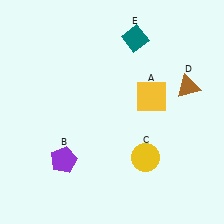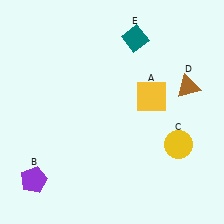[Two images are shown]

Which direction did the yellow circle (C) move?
The yellow circle (C) moved right.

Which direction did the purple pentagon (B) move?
The purple pentagon (B) moved left.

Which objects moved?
The objects that moved are: the purple pentagon (B), the yellow circle (C).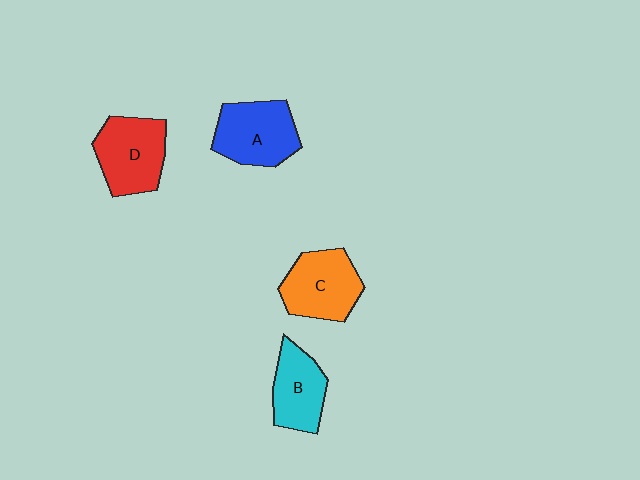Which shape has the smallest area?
Shape B (cyan).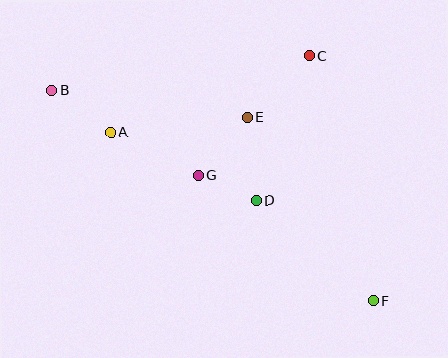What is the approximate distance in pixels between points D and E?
The distance between D and E is approximately 84 pixels.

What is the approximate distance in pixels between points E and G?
The distance between E and G is approximately 77 pixels.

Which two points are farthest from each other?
Points B and F are farthest from each other.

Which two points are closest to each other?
Points D and G are closest to each other.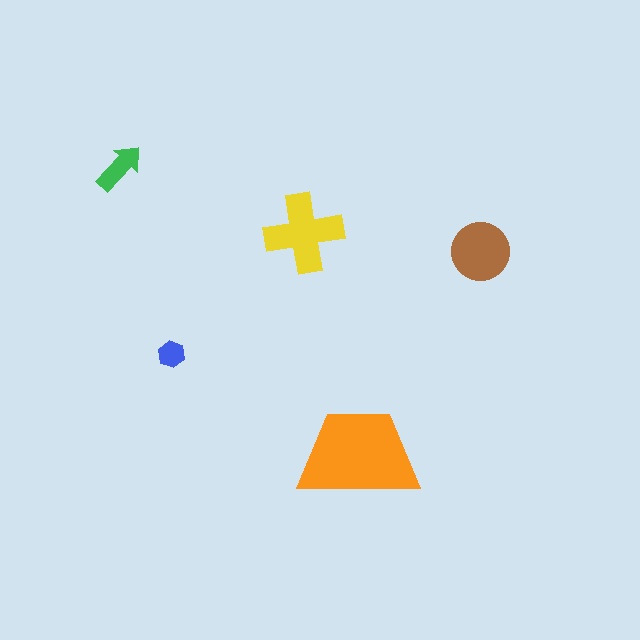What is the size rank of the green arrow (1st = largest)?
4th.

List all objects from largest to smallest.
The orange trapezoid, the yellow cross, the brown circle, the green arrow, the blue hexagon.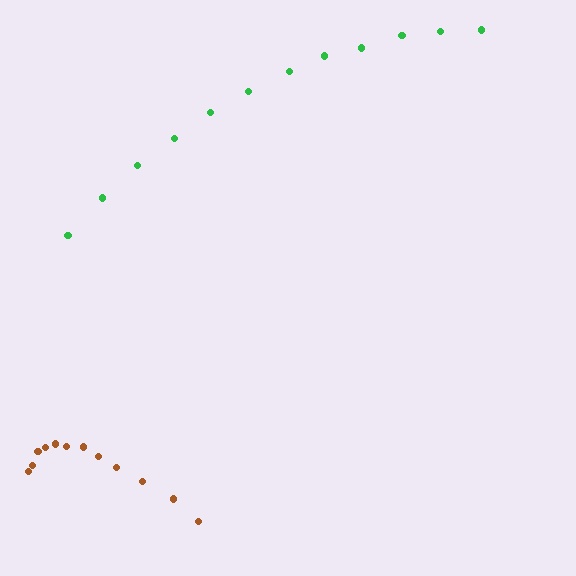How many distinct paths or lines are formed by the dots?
There are 2 distinct paths.